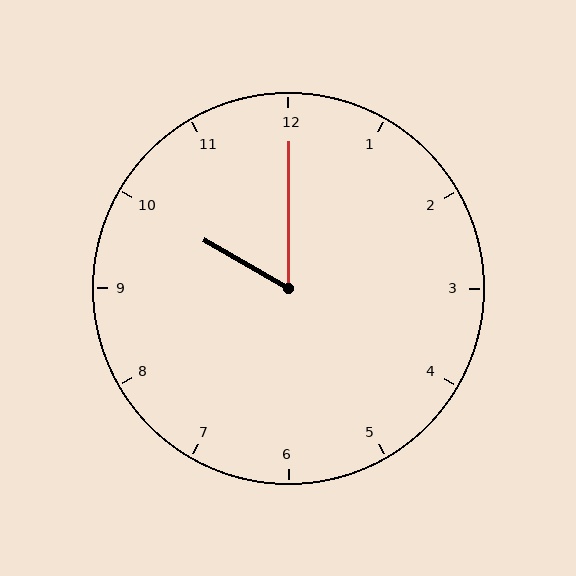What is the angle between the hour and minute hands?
Approximately 60 degrees.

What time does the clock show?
10:00.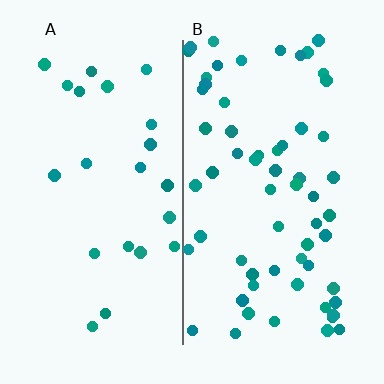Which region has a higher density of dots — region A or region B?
B (the right).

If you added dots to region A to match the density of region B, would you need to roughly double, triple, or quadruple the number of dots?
Approximately triple.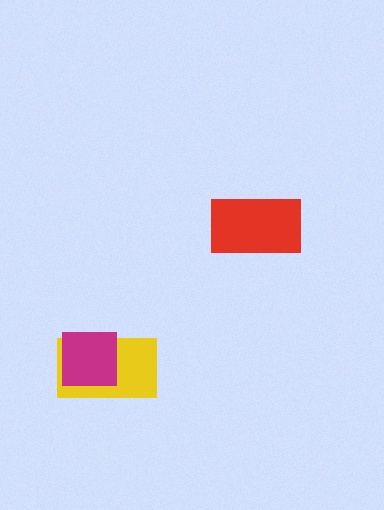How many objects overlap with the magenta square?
1 object overlaps with the magenta square.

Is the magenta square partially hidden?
No, no other shape covers it.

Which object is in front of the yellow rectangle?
The magenta square is in front of the yellow rectangle.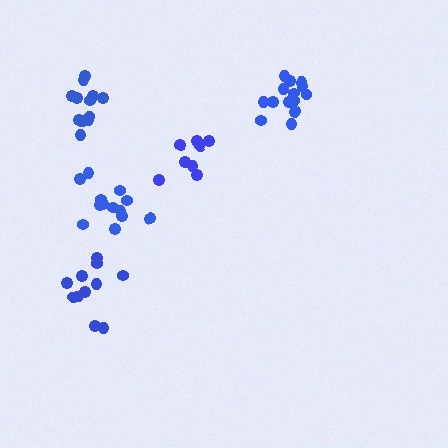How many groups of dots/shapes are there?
There are 5 groups.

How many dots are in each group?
Group 1: 8 dots, Group 2: 11 dots, Group 3: 14 dots, Group 4: 13 dots, Group 5: 13 dots (59 total).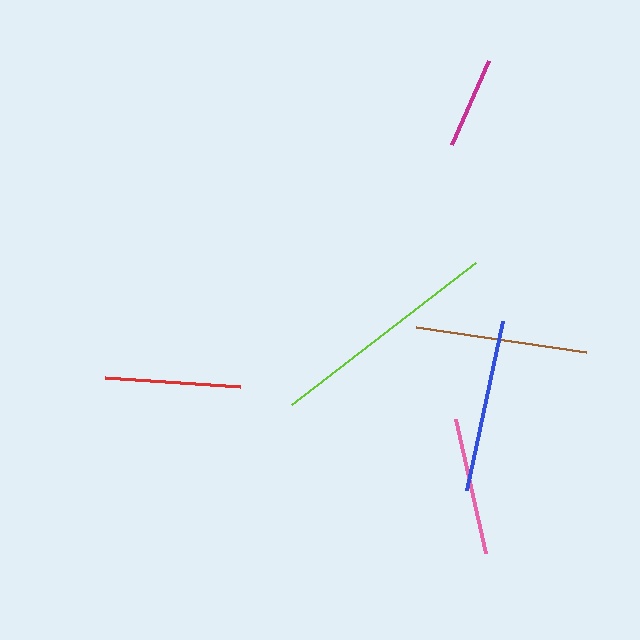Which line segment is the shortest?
The magenta line is the shortest at approximately 92 pixels.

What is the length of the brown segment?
The brown segment is approximately 171 pixels long.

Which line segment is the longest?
The lime line is the longest at approximately 233 pixels.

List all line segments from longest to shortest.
From longest to shortest: lime, blue, brown, pink, red, magenta.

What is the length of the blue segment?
The blue segment is approximately 173 pixels long.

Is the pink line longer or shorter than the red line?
The pink line is longer than the red line.